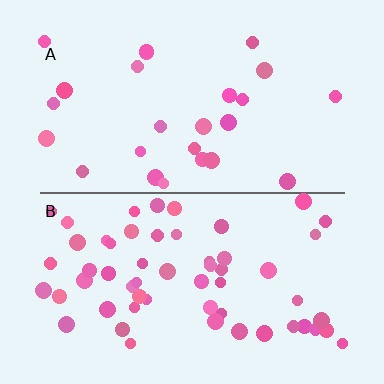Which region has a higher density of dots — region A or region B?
B (the bottom).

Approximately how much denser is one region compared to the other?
Approximately 2.2× — region B over region A.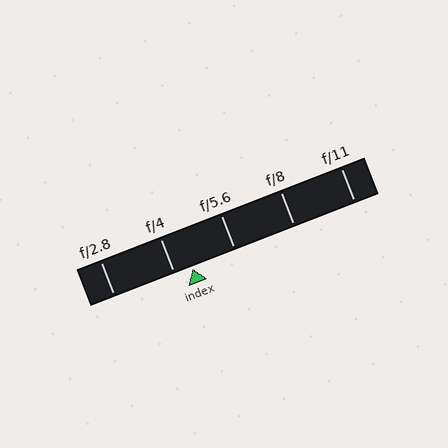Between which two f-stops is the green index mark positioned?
The index mark is between f/4 and f/5.6.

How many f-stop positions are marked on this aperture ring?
There are 5 f-stop positions marked.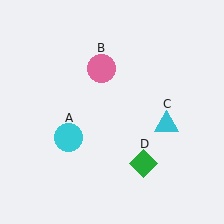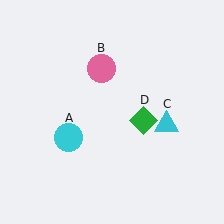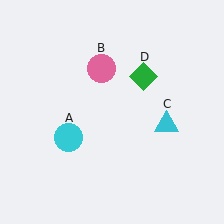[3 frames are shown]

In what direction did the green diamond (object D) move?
The green diamond (object D) moved up.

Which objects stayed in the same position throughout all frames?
Cyan circle (object A) and pink circle (object B) and cyan triangle (object C) remained stationary.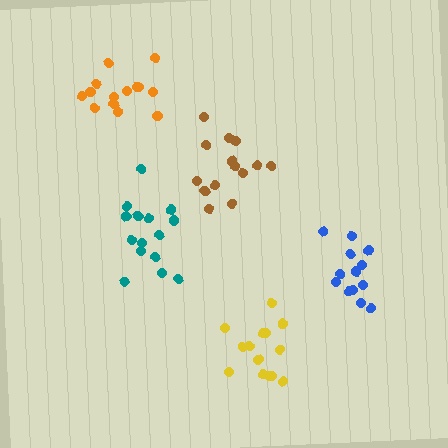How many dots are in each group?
Group 1: 14 dots, Group 2: 14 dots, Group 3: 14 dots, Group 4: 15 dots, Group 5: 13 dots (70 total).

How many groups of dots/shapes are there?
There are 5 groups.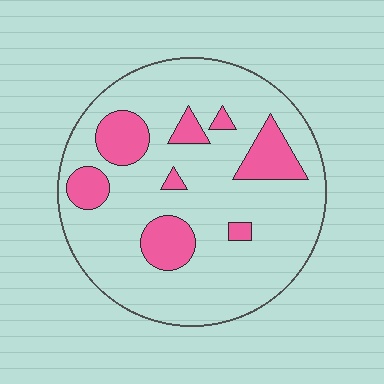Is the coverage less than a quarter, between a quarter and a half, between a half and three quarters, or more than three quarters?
Less than a quarter.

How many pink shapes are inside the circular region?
8.